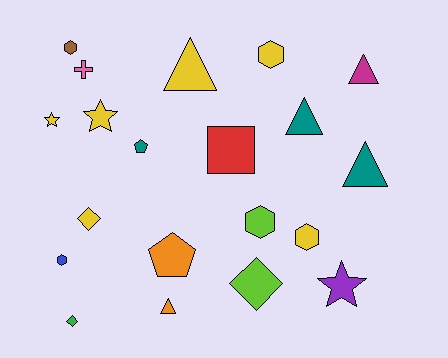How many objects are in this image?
There are 20 objects.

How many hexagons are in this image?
There are 5 hexagons.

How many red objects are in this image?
There is 1 red object.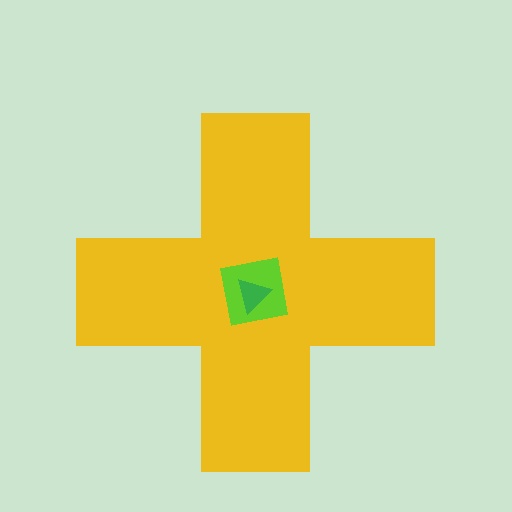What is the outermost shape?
The yellow cross.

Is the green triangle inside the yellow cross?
Yes.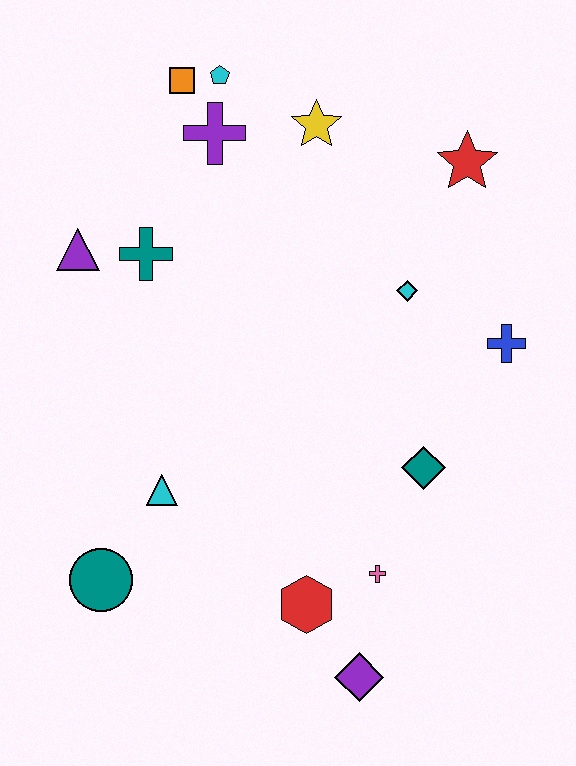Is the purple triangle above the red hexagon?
Yes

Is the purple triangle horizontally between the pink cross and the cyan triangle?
No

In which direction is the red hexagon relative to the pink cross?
The red hexagon is to the left of the pink cross.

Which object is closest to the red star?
The cyan diamond is closest to the red star.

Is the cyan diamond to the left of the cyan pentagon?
No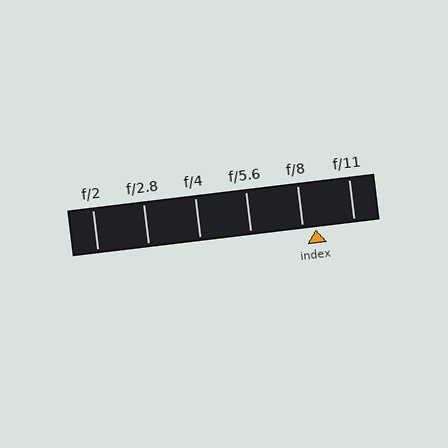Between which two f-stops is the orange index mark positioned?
The index mark is between f/8 and f/11.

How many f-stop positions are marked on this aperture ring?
There are 6 f-stop positions marked.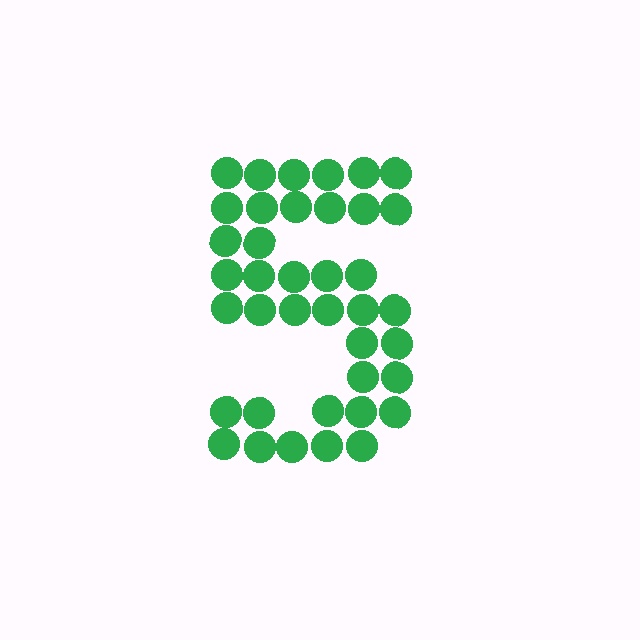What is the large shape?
The large shape is the digit 5.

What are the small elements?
The small elements are circles.